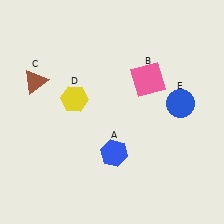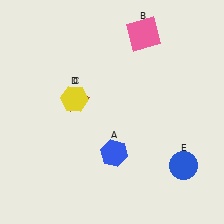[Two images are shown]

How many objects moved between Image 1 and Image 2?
3 objects moved between the two images.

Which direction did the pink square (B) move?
The pink square (B) moved up.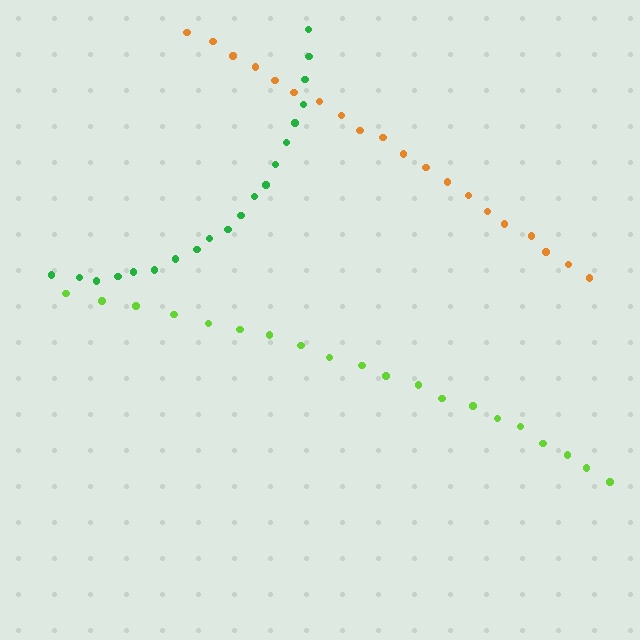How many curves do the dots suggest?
There are 3 distinct paths.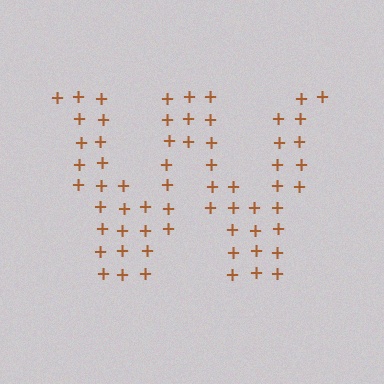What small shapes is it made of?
It is made of small plus signs.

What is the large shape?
The large shape is the letter W.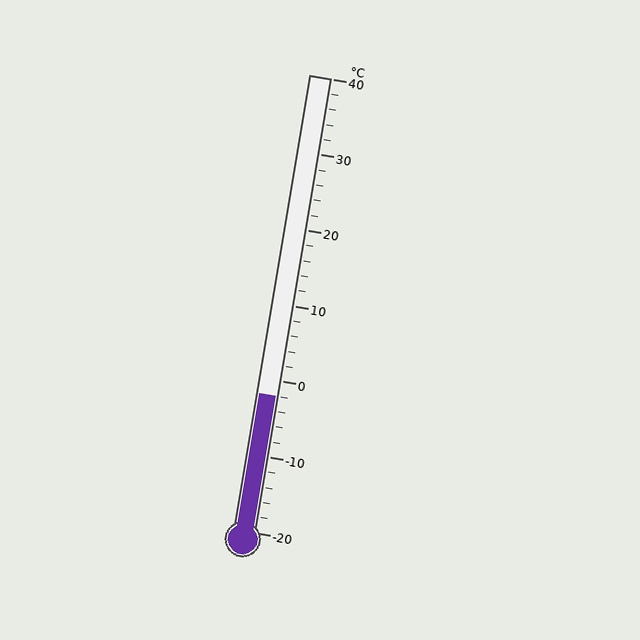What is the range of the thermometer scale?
The thermometer scale ranges from -20°C to 40°C.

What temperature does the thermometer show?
The thermometer shows approximately -2°C.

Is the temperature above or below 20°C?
The temperature is below 20°C.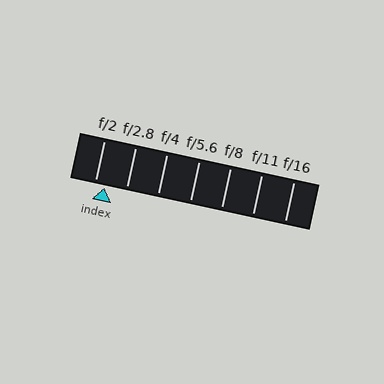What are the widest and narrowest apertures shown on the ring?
The widest aperture shown is f/2 and the narrowest is f/16.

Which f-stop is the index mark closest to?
The index mark is closest to f/2.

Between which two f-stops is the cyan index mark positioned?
The index mark is between f/2 and f/2.8.